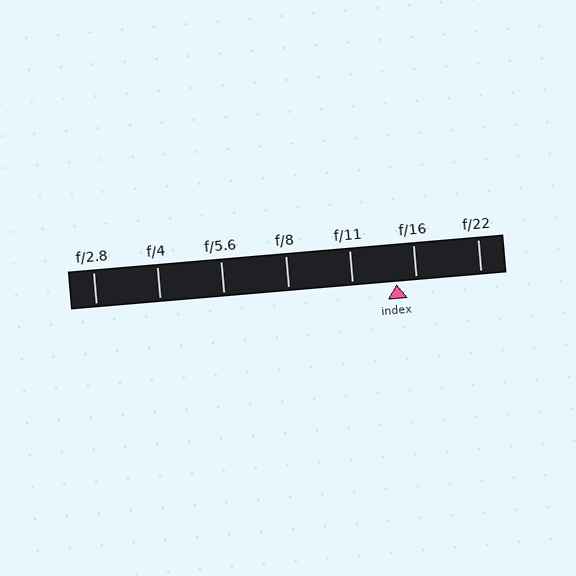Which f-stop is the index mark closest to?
The index mark is closest to f/16.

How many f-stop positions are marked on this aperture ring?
There are 7 f-stop positions marked.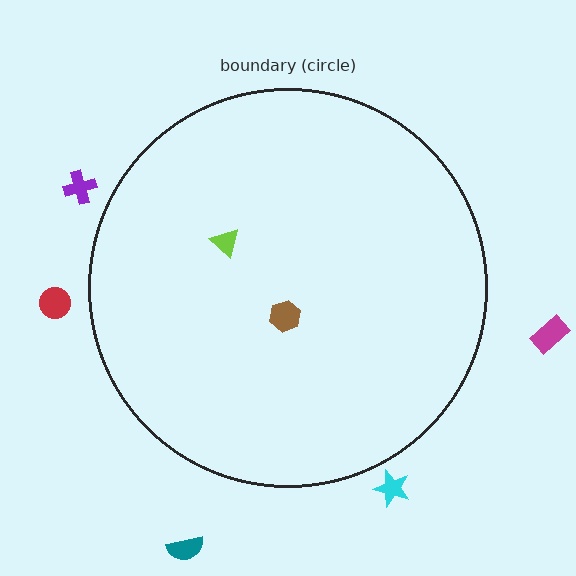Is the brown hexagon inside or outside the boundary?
Inside.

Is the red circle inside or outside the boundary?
Outside.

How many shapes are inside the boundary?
2 inside, 5 outside.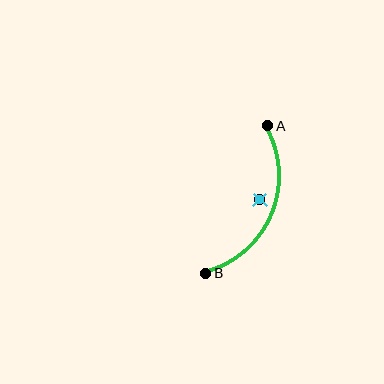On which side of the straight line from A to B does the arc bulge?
The arc bulges to the right of the straight line connecting A and B.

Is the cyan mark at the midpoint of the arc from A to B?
No — the cyan mark does not lie on the arc at all. It sits slightly inside the curve.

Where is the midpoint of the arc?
The arc midpoint is the point on the curve farthest from the straight line joining A and B. It sits to the right of that line.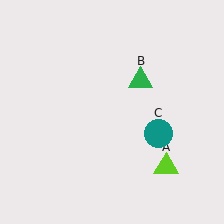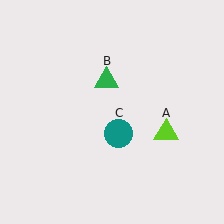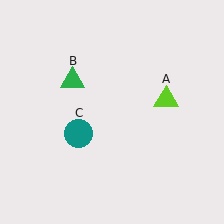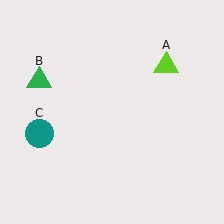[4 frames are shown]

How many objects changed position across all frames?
3 objects changed position: lime triangle (object A), green triangle (object B), teal circle (object C).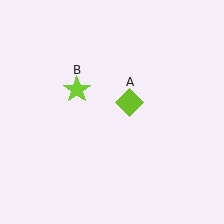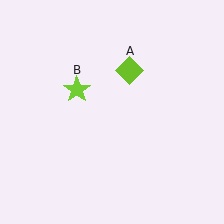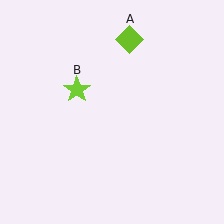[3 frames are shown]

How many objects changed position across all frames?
1 object changed position: lime diamond (object A).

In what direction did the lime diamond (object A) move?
The lime diamond (object A) moved up.